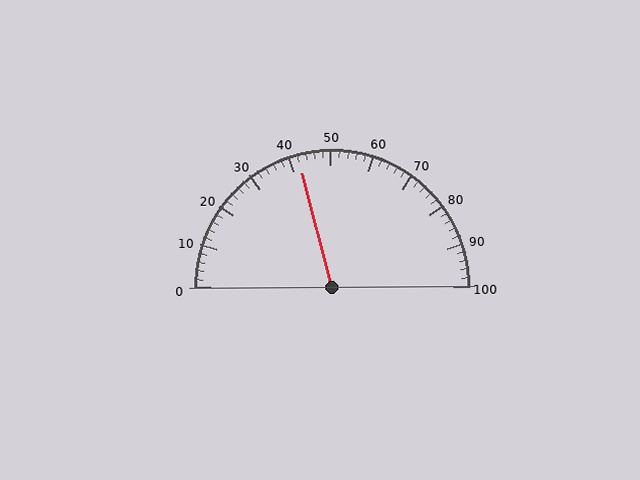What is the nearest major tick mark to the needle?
The nearest major tick mark is 40.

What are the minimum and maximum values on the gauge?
The gauge ranges from 0 to 100.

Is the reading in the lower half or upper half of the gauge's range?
The reading is in the lower half of the range (0 to 100).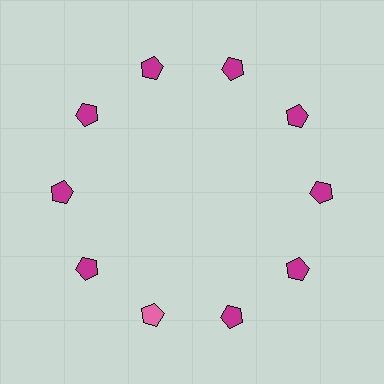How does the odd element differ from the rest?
It has a different color: pink instead of magenta.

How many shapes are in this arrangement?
There are 10 shapes arranged in a ring pattern.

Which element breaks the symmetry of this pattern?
The pink pentagon at roughly the 7 o'clock position breaks the symmetry. All other shapes are magenta pentagons.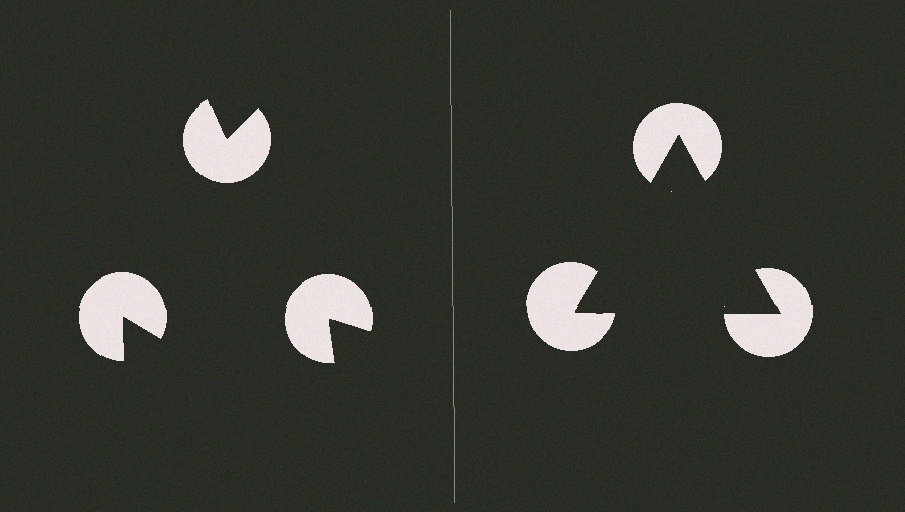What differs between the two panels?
The pac-man discs are positioned identically on both sides; only the wedge orientations differ. On the right they align to a triangle; on the left they are misaligned.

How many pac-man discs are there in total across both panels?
6 — 3 on each side.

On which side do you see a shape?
An illusory triangle appears on the right side. On the left side the wedge cuts are rotated, so no coherent shape forms.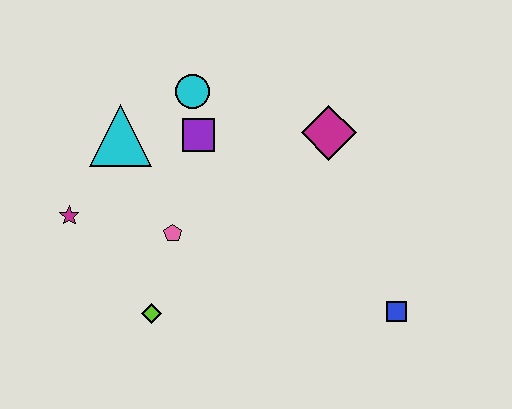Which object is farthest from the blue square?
The magenta star is farthest from the blue square.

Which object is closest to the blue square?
The magenta diamond is closest to the blue square.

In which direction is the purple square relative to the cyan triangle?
The purple square is to the right of the cyan triangle.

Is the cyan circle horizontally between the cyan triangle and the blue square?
Yes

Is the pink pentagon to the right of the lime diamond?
Yes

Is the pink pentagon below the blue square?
No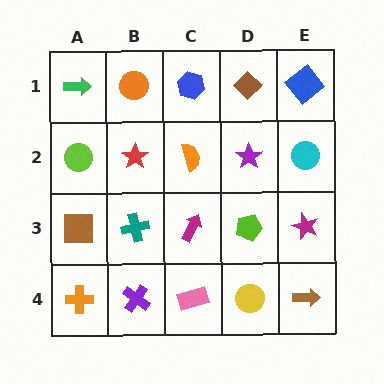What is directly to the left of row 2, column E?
A purple star.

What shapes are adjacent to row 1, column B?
A red star (row 2, column B), a green arrow (row 1, column A), a blue hexagon (row 1, column C).